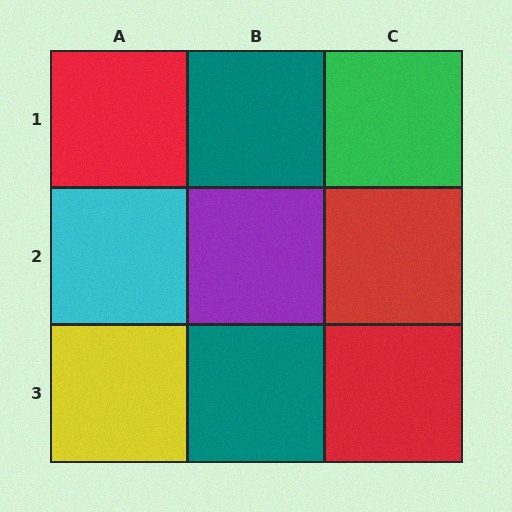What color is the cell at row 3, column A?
Yellow.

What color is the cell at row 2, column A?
Cyan.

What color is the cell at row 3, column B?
Teal.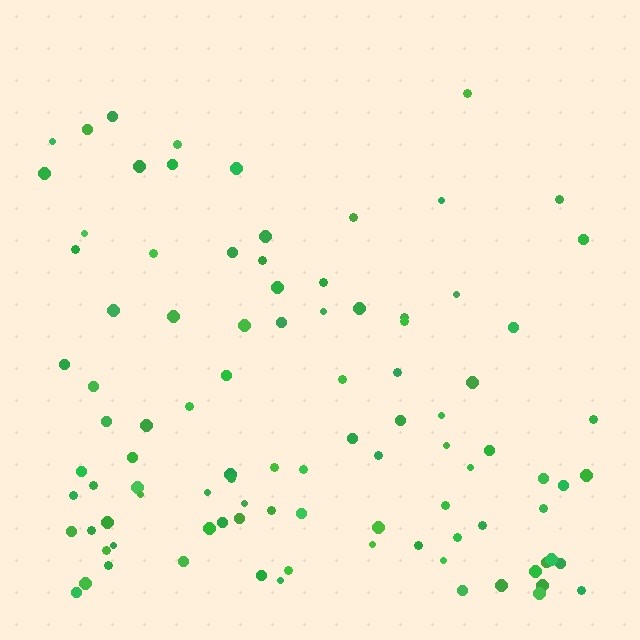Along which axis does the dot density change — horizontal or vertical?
Vertical.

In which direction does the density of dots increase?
From top to bottom, with the bottom side densest.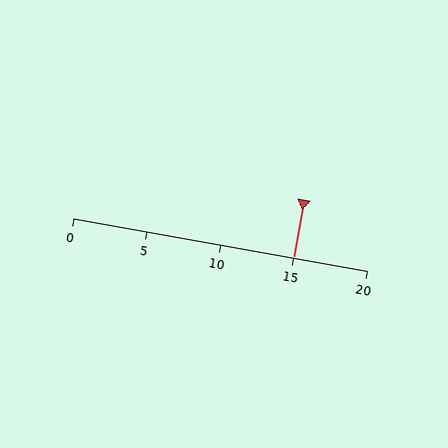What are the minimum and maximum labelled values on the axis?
The axis runs from 0 to 20.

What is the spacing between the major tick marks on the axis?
The major ticks are spaced 5 apart.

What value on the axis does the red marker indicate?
The marker indicates approximately 15.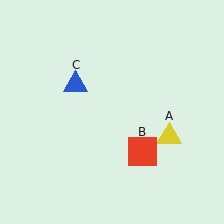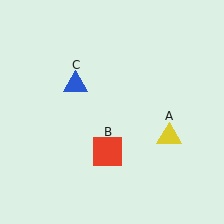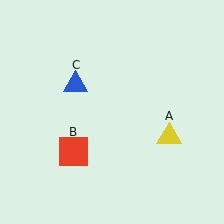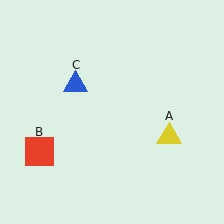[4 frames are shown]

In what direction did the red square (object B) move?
The red square (object B) moved left.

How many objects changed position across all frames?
1 object changed position: red square (object B).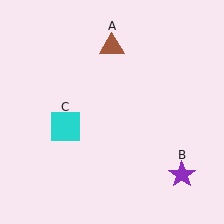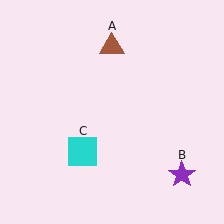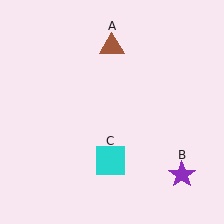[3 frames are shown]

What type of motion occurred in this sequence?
The cyan square (object C) rotated counterclockwise around the center of the scene.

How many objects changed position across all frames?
1 object changed position: cyan square (object C).